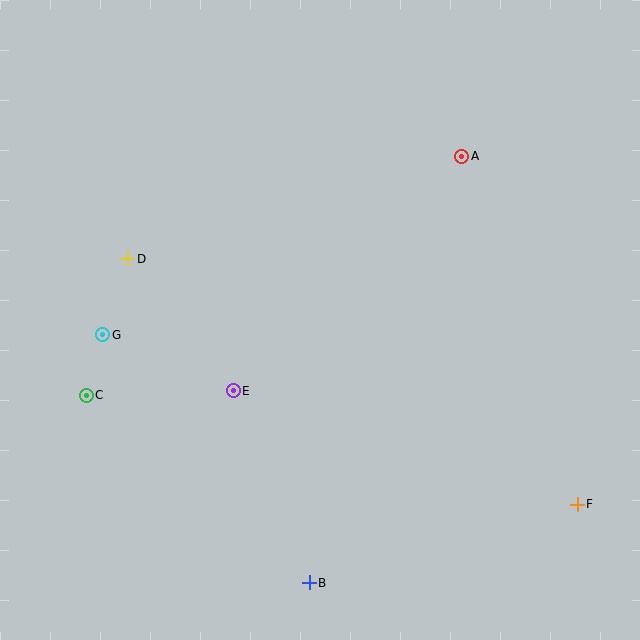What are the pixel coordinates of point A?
Point A is at (462, 157).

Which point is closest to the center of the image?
Point E at (233, 391) is closest to the center.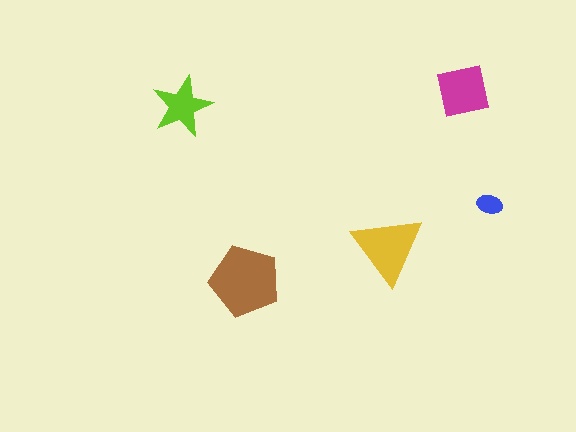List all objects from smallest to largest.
The blue ellipse, the lime star, the magenta square, the yellow triangle, the brown pentagon.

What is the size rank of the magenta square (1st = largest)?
3rd.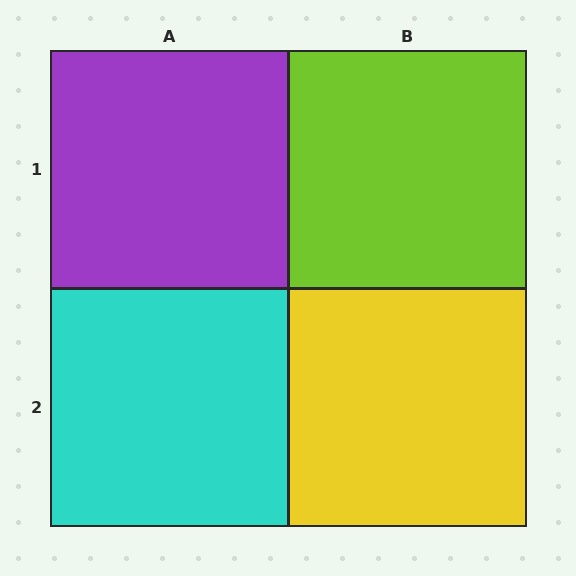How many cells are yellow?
1 cell is yellow.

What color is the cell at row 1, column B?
Lime.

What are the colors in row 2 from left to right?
Cyan, yellow.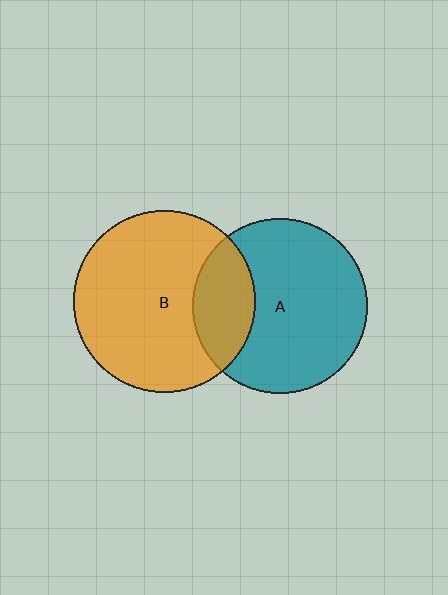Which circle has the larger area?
Circle B (orange).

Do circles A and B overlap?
Yes.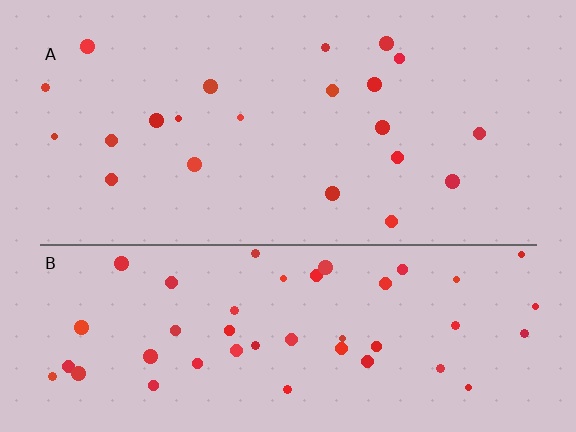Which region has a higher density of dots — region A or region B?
B (the bottom).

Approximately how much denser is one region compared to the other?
Approximately 2.2× — region B over region A.